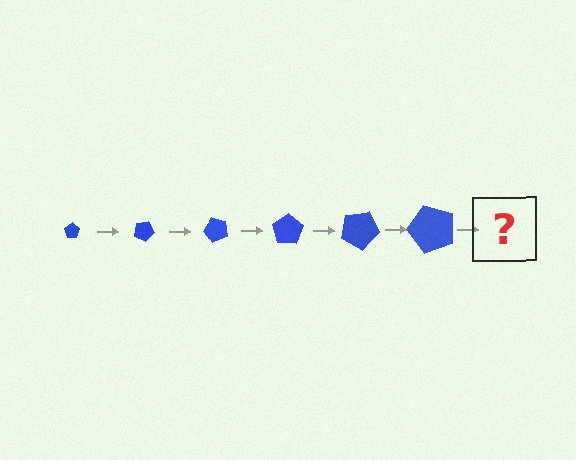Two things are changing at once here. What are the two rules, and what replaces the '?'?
The two rules are that the pentagon grows larger each step and it rotates 25 degrees each step. The '?' should be a pentagon, larger than the previous one and rotated 150 degrees from the start.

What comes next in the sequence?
The next element should be a pentagon, larger than the previous one and rotated 150 degrees from the start.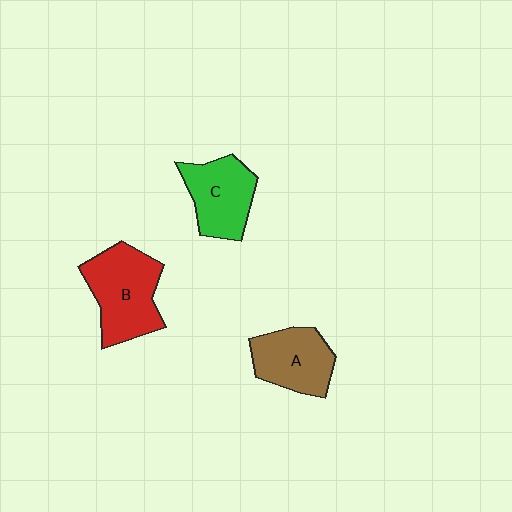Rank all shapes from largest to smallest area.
From largest to smallest: B (red), C (green), A (brown).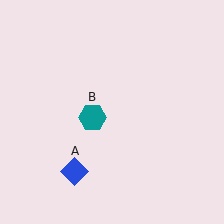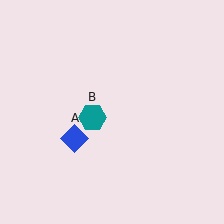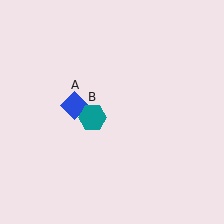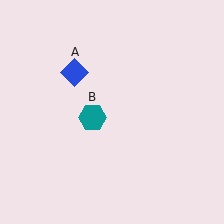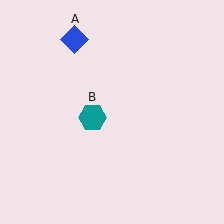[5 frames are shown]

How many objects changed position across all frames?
1 object changed position: blue diamond (object A).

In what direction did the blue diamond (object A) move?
The blue diamond (object A) moved up.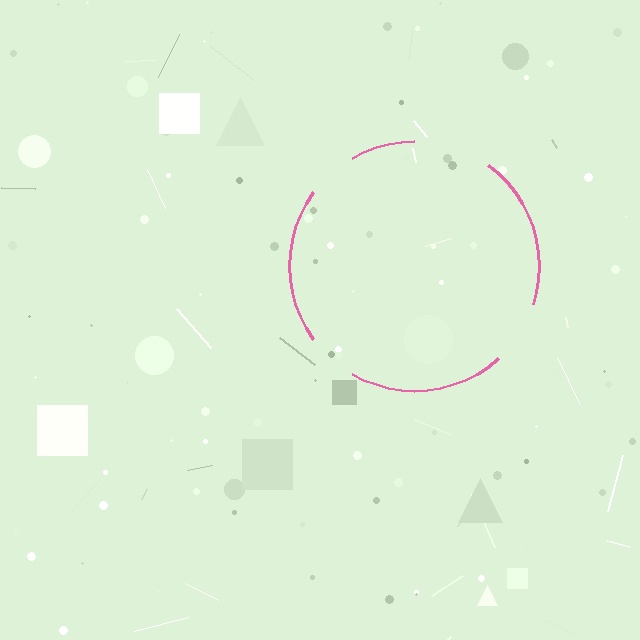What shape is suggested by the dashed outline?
The dashed outline suggests a circle.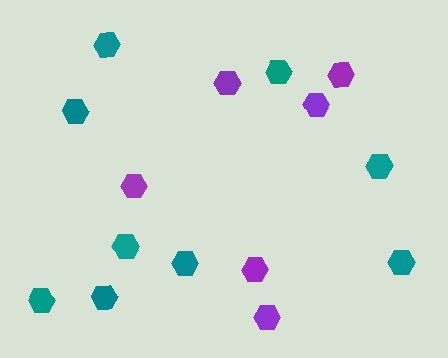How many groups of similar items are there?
There are 2 groups: one group of purple hexagons (6) and one group of teal hexagons (9).